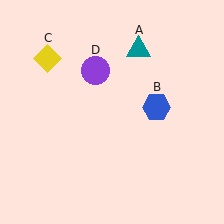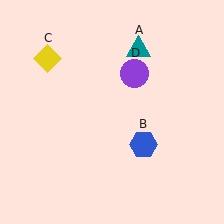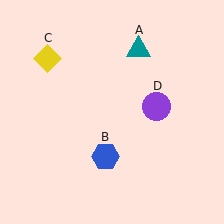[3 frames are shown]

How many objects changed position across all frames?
2 objects changed position: blue hexagon (object B), purple circle (object D).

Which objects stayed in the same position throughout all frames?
Teal triangle (object A) and yellow diamond (object C) remained stationary.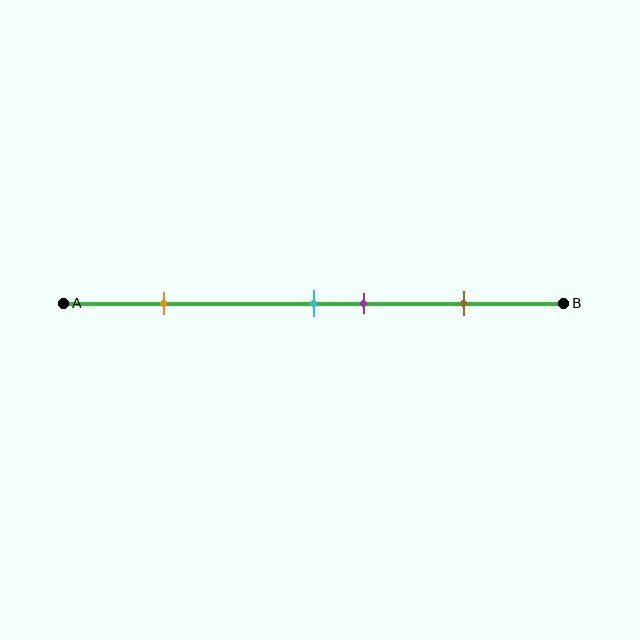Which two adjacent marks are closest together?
The cyan and purple marks are the closest adjacent pair.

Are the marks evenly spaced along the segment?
No, the marks are not evenly spaced.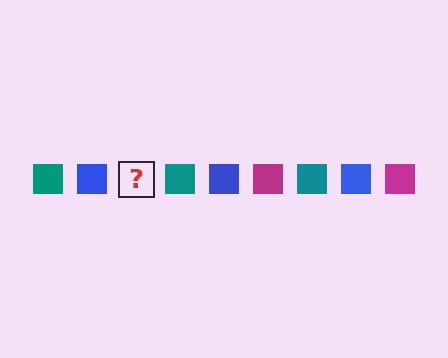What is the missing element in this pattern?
The missing element is a magenta square.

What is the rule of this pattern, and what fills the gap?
The rule is that the pattern cycles through teal, blue, magenta squares. The gap should be filled with a magenta square.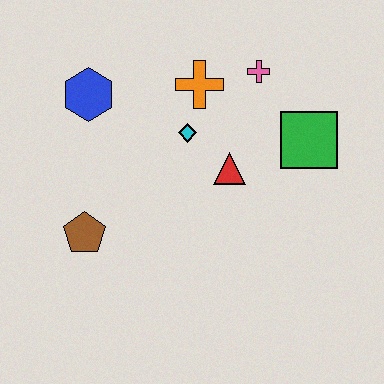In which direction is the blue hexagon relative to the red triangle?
The blue hexagon is to the left of the red triangle.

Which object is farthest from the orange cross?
The brown pentagon is farthest from the orange cross.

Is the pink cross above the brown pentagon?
Yes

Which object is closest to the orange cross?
The cyan diamond is closest to the orange cross.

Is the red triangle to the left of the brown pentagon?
No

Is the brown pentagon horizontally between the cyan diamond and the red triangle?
No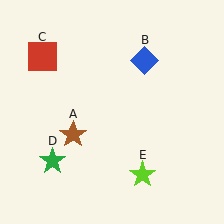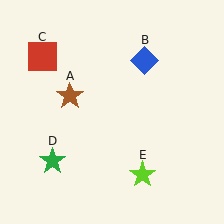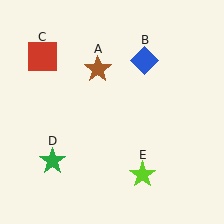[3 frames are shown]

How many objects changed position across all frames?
1 object changed position: brown star (object A).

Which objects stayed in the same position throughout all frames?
Blue diamond (object B) and red square (object C) and green star (object D) and lime star (object E) remained stationary.